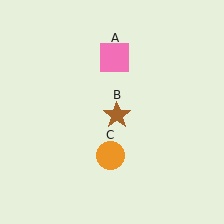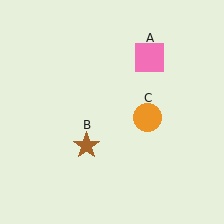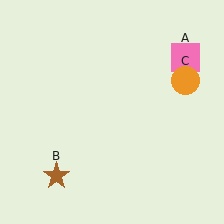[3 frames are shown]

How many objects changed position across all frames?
3 objects changed position: pink square (object A), brown star (object B), orange circle (object C).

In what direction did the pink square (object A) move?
The pink square (object A) moved right.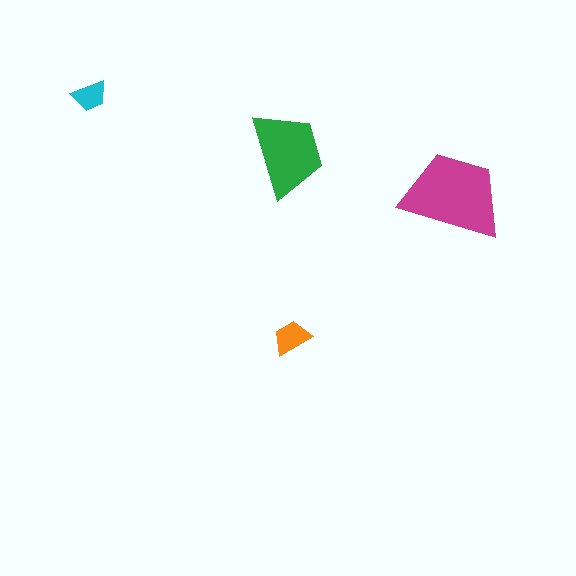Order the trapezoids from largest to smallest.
the magenta one, the green one, the orange one, the cyan one.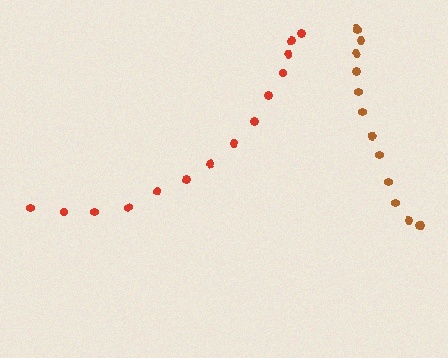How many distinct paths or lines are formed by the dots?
There are 2 distinct paths.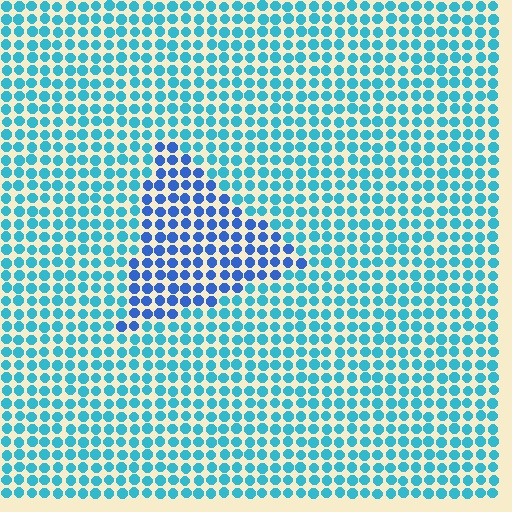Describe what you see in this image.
The image is filled with small cyan elements in a uniform arrangement. A triangle-shaped region is visible where the elements are tinted to a slightly different hue, forming a subtle color boundary.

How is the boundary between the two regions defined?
The boundary is defined purely by a slight shift in hue (about 33 degrees). Spacing, size, and orientation are identical on both sides.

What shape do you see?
I see a triangle.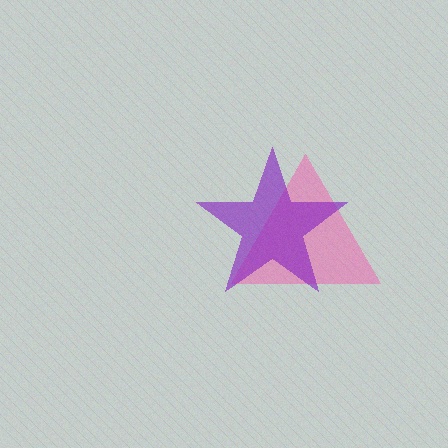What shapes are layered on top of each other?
The layered shapes are: a pink triangle, a purple star.